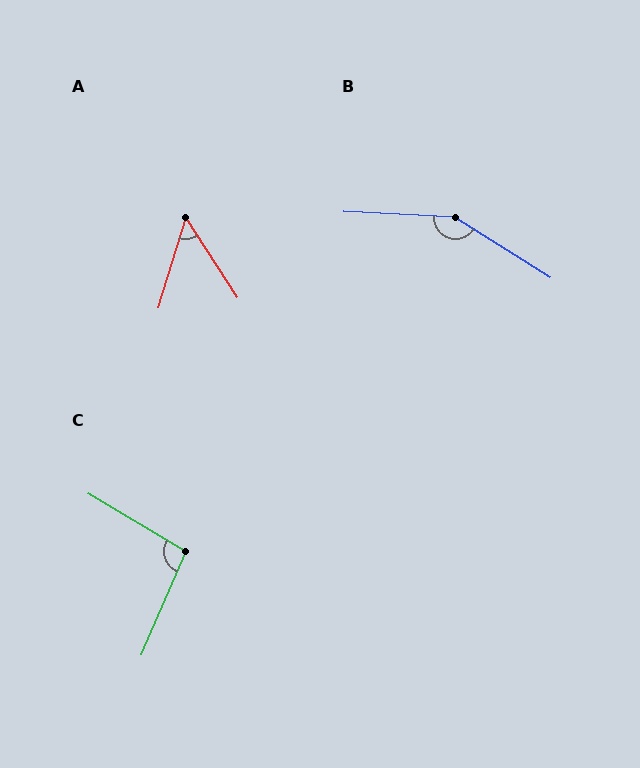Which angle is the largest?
B, at approximately 151 degrees.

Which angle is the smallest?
A, at approximately 50 degrees.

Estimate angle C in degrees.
Approximately 98 degrees.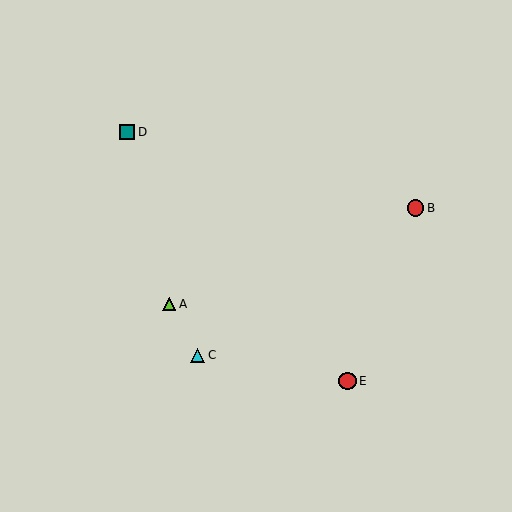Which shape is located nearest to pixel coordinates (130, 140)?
The teal square (labeled D) at (127, 132) is nearest to that location.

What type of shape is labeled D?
Shape D is a teal square.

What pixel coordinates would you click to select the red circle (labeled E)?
Click at (347, 381) to select the red circle E.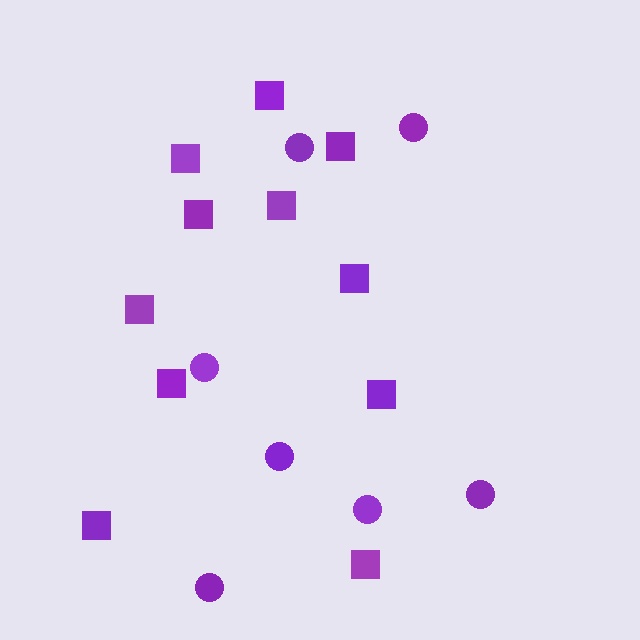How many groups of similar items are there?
There are 2 groups: one group of circles (7) and one group of squares (11).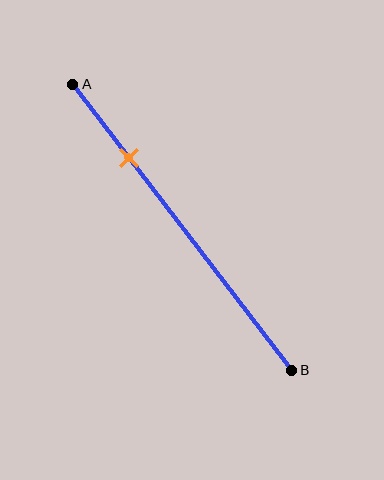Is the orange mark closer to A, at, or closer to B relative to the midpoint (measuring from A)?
The orange mark is closer to point A than the midpoint of segment AB.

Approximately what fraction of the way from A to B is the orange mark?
The orange mark is approximately 25% of the way from A to B.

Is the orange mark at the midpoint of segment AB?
No, the mark is at about 25% from A, not at the 50% midpoint.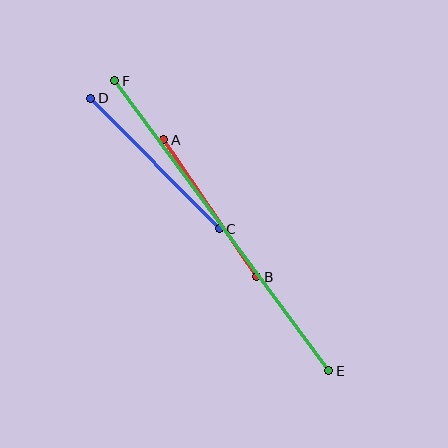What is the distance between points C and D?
The distance is approximately 183 pixels.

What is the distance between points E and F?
The distance is approximately 361 pixels.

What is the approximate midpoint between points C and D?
The midpoint is at approximately (155, 163) pixels.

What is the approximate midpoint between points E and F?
The midpoint is at approximately (222, 226) pixels.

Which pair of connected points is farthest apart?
Points E and F are farthest apart.